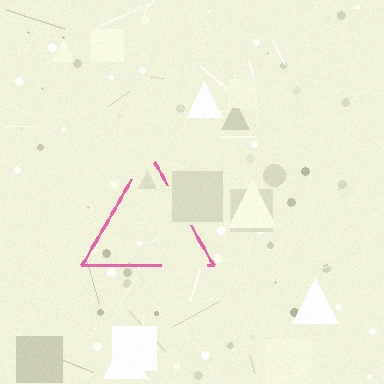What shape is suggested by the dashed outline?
The dashed outline suggests a triangle.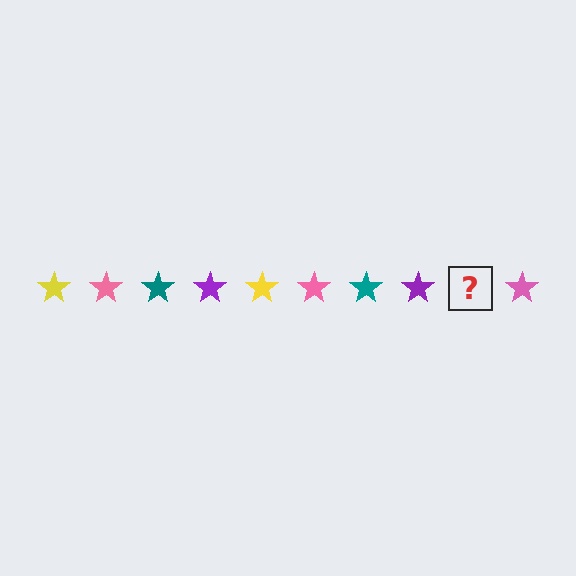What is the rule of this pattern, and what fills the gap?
The rule is that the pattern cycles through yellow, pink, teal, purple stars. The gap should be filled with a yellow star.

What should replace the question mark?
The question mark should be replaced with a yellow star.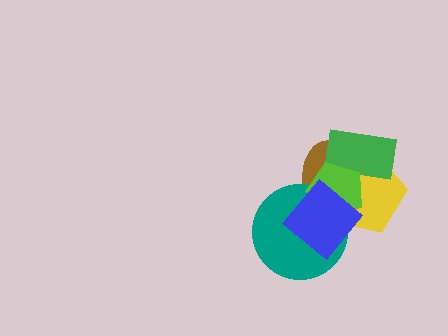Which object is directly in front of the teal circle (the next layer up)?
The lime pentagon is directly in front of the teal circle.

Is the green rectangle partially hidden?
Yes, it is partially covered by another shape.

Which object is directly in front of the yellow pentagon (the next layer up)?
The green rectangle is directly in front of the yellow pentagon.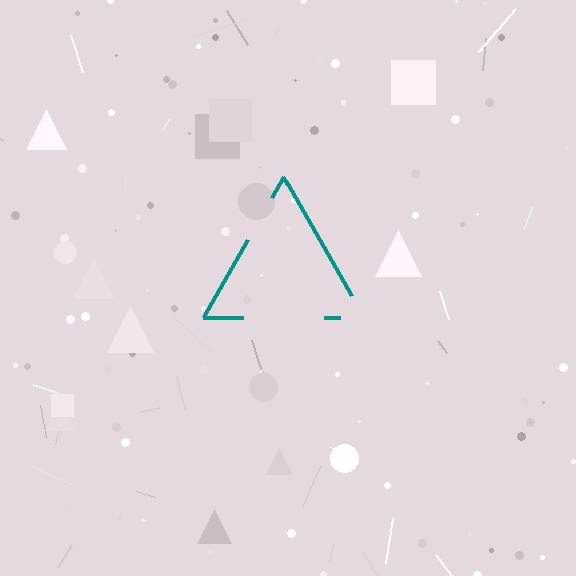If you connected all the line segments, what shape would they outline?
They would outline a triangle.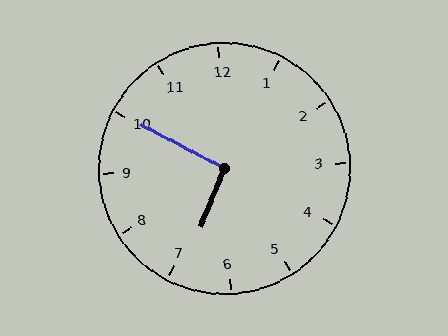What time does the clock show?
6:50.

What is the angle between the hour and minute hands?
Approximately 95 degrees.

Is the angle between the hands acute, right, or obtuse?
It is right.